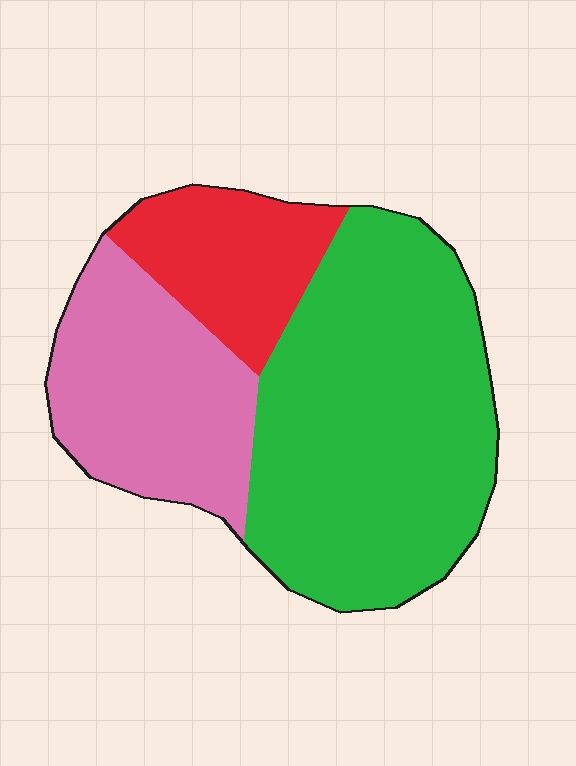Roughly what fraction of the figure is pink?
Pink covers roughly 30% of the figure.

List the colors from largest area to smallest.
From largest to smallest: green, pink, red.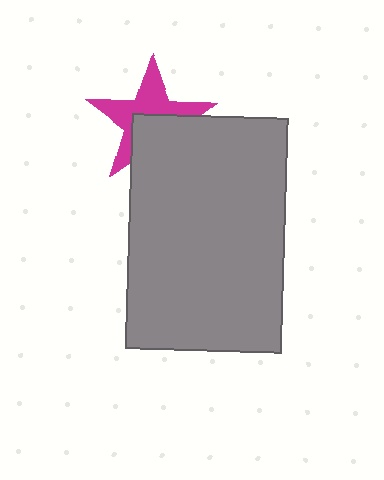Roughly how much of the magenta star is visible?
About half of it is visible (roughly 56%).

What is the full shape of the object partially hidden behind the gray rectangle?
The partially hidden object is a magenta star.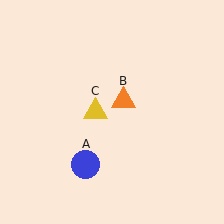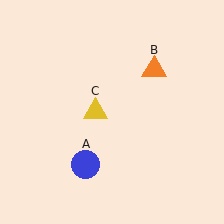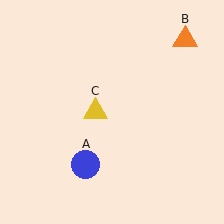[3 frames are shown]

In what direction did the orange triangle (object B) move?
The orange triangle (object B) moved up and to the right.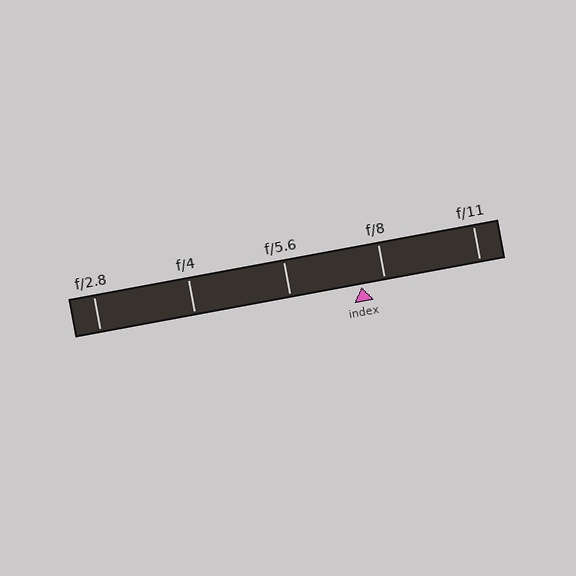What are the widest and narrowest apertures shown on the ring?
The widest aperture shown is f/2.8 and the narrowest is f/11.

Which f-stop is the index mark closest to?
The index mark is closest to f/8.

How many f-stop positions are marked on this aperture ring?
There are 5 f-stop positions marked.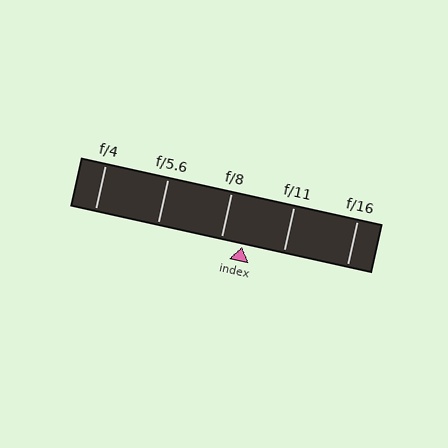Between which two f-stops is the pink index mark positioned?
The index mark is between f/8 and f/11.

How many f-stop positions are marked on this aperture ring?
There are 5 f-stop positions marked.